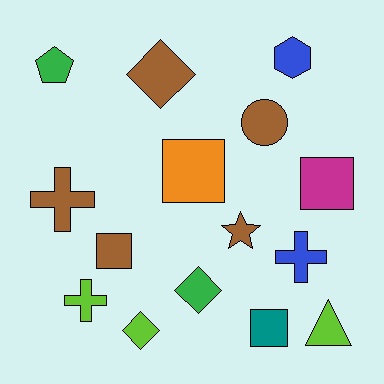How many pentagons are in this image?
There is 1 pentagon.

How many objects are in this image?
There are 15 objects.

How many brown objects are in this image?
There are 5 brown objects.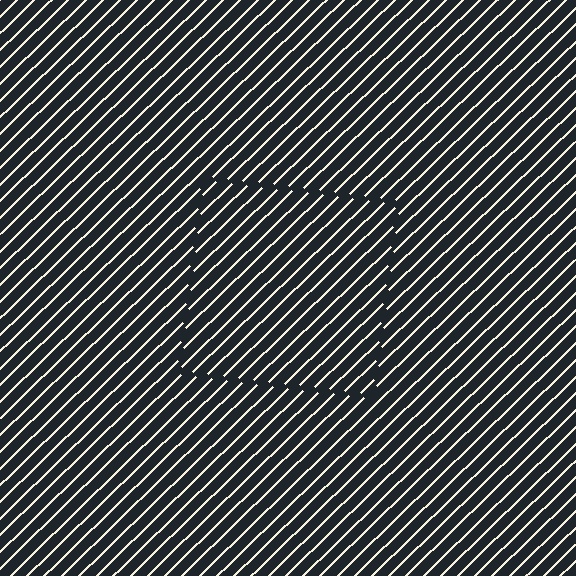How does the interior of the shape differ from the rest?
The interior of the shape contains the same grating, shifted by half a period — the contour is defined by the phase discontinuity where line-ends from the inner and outer gratings abut.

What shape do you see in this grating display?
An illusory square. The interior of the shape contains the same grating, shifted by half a period — the contour is defined by the phase discontinuity where line-ends from the inner and outer gratings abut.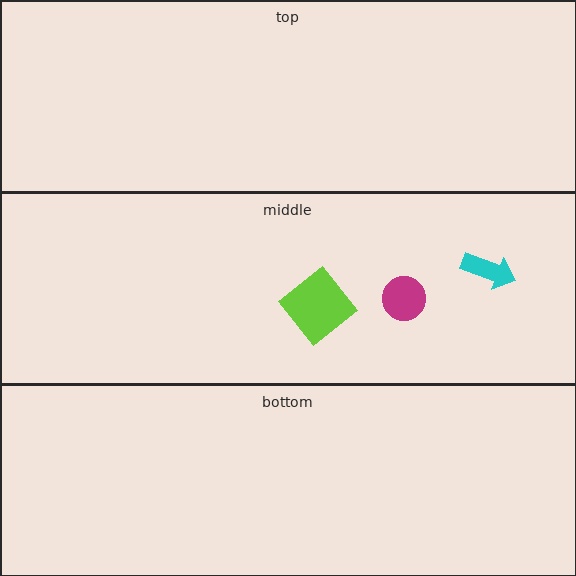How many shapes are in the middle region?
3.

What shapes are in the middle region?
The cyan arrow, the magenta circle, the lime diamond.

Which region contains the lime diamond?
The middle region.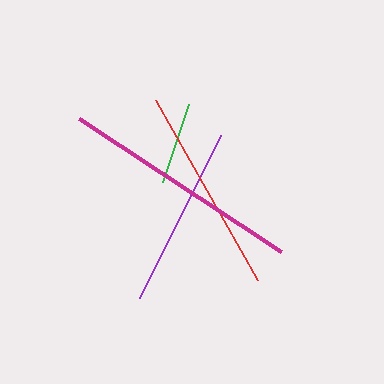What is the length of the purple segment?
The purple segment is approximately 183 pixels long.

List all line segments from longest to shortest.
From longest to shortest: magenta, red, purple, green.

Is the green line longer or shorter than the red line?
The red line is longer than the green line.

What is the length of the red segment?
The red segment is approximately 207 pixels long.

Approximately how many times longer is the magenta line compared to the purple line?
The magenta line is approximately 1.3 times the length of the purple line.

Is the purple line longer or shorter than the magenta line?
The magenta line is longer than the purple line.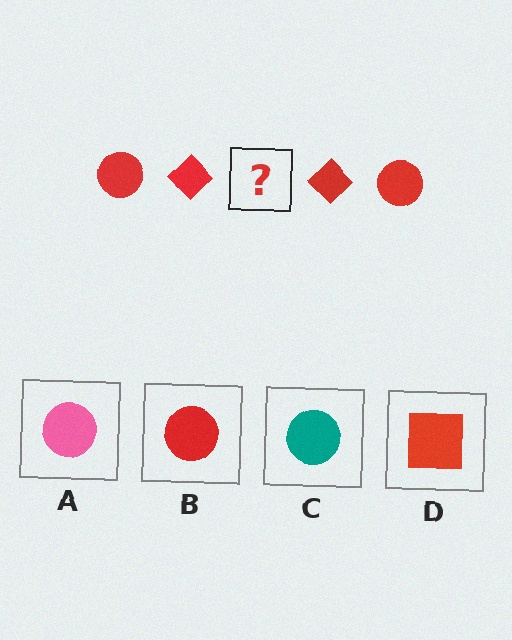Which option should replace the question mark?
Option B.